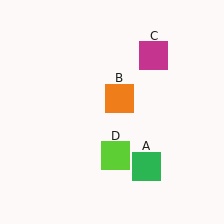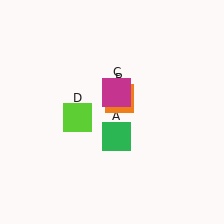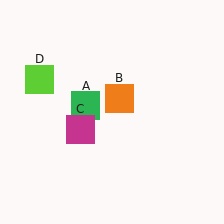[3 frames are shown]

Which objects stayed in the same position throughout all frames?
Orange square (object B) remained stationary.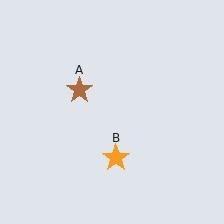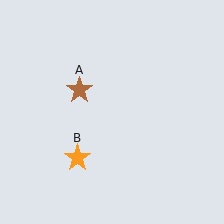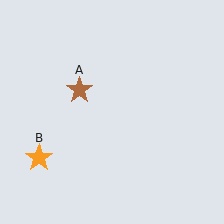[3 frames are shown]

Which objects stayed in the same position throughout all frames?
Brown star (object A) remained stationary.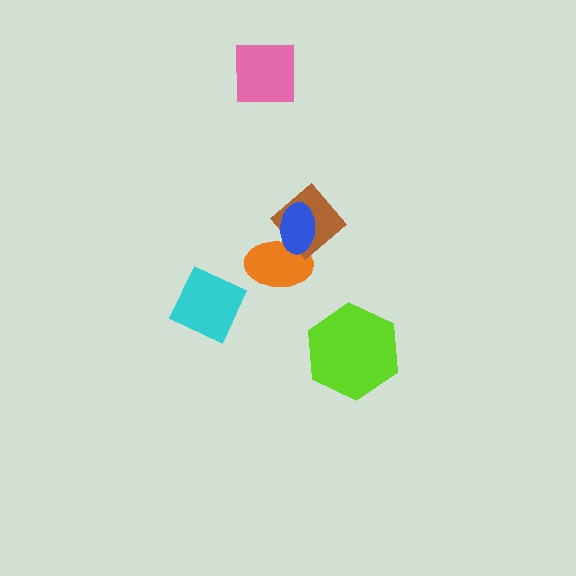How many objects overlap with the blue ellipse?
2 objects overlap with the blue ellipse.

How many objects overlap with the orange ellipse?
2 objects overlap with the orange ellipse.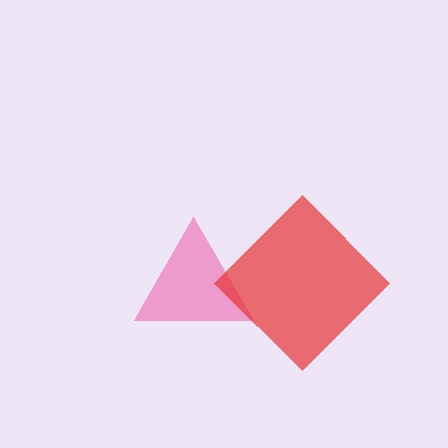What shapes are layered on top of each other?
The layered shapes are: a pink triangle, a red diamond.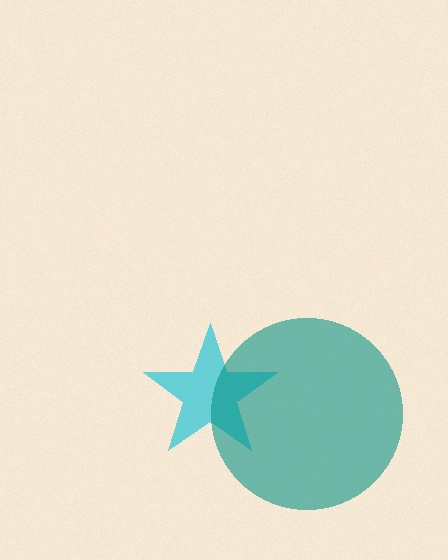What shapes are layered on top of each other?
The layered shapes are: a cyan star, a teal circle.